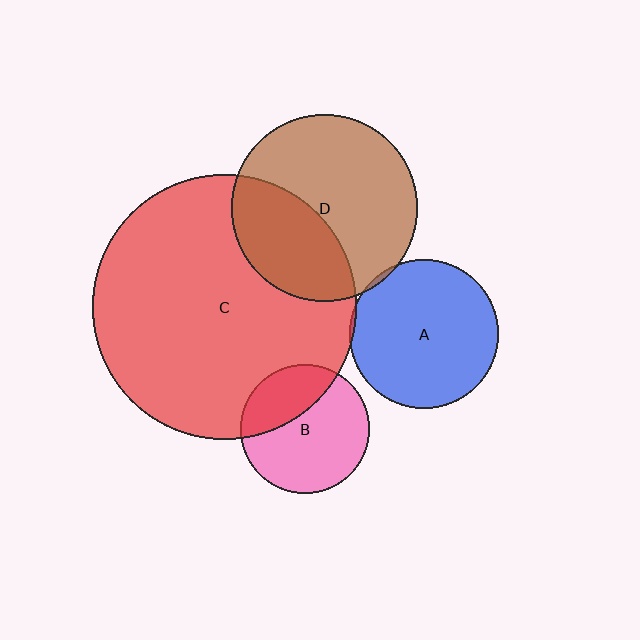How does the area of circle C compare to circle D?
Approximately 2.0 times.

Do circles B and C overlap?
Yes.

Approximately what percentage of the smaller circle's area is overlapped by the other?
Approximately 30%.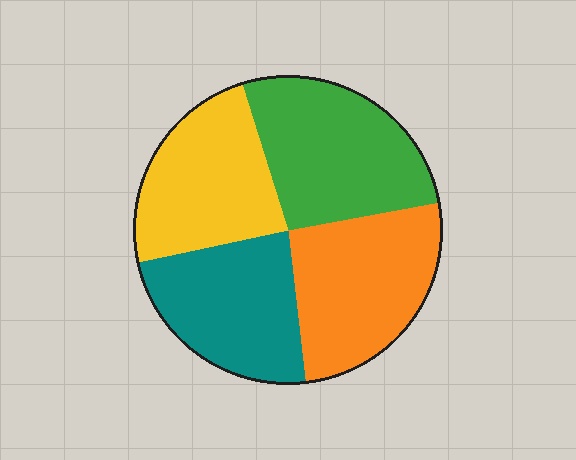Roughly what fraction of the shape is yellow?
Yellow takes up less than a quarter of the shape.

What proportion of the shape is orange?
Orange covers 26% of the shape.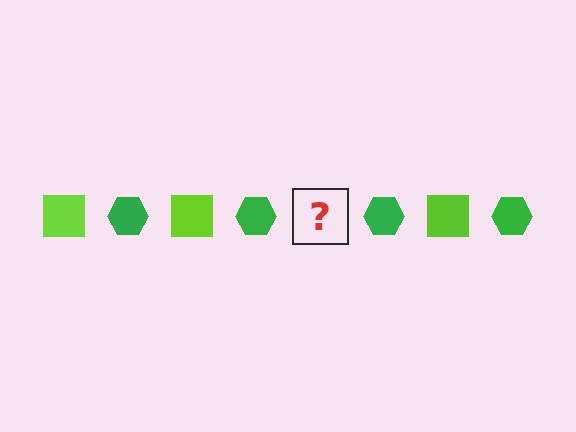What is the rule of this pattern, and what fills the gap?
The rule is that the pattern alternates between lime square and green hexagon. The gap should be filled with a lime square.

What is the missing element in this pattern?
The missing element is a lime square.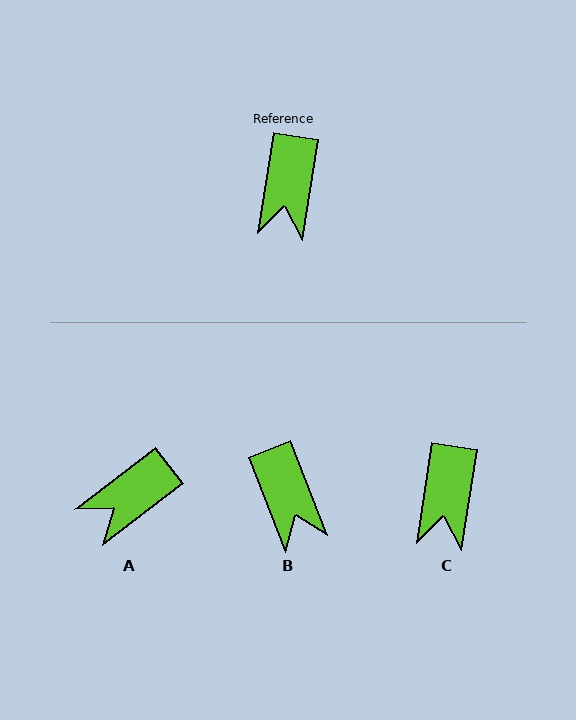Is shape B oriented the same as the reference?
No, it is off by about 30 degrees.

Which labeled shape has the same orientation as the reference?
C.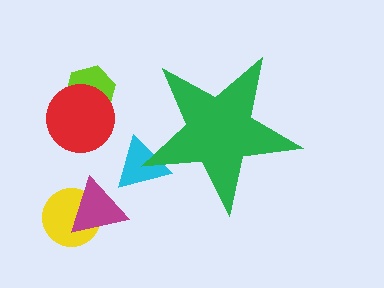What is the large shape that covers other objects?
A green star.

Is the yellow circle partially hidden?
No, the yellow circle is fully visible.